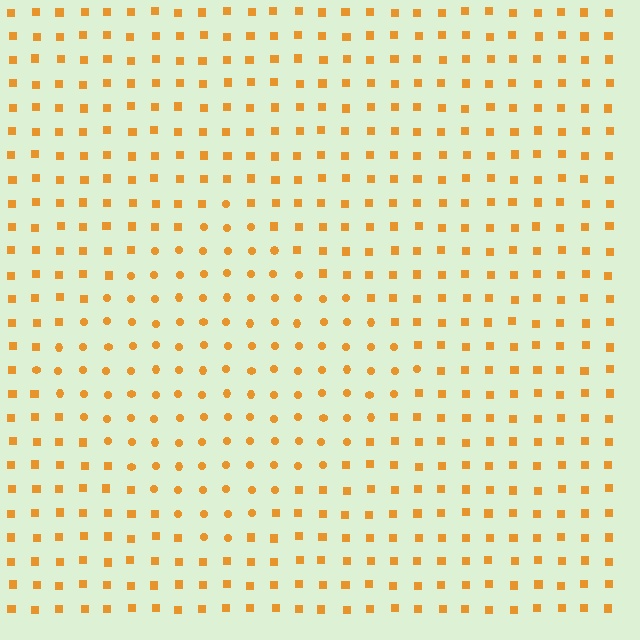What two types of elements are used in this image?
The image uses circles inside the diamond region and squares outside it.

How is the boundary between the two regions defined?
The boundary is defined by a change in element shape: circles inside vs. squares outside. All elements share the same color and spacing.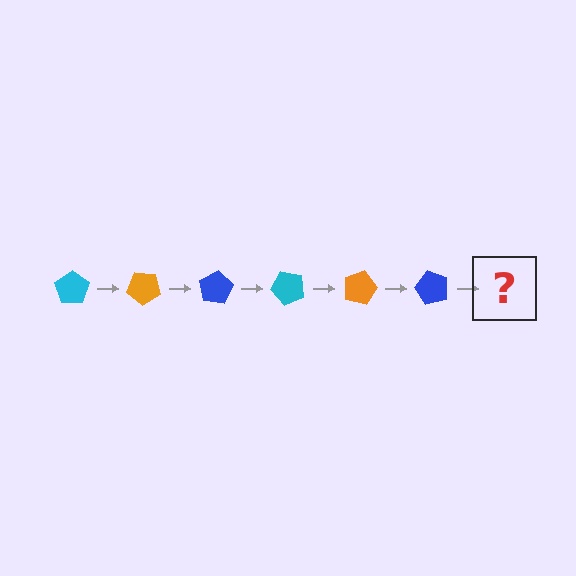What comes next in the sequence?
The next element should be a cyan pentagon, rotated 240 degrees from the start.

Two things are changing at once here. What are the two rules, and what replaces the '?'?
The two rules are that it rotates 40 degrees each step and the color cycles through cyan, orange, and blue. The '?' should be a cyan pentagon, rotated 240 degrees from the start.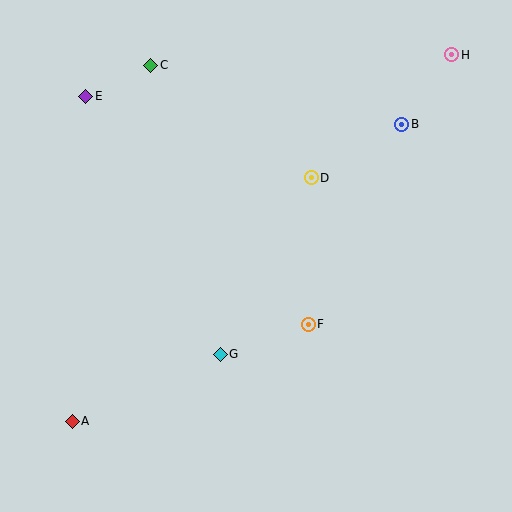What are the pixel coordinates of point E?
Point E is at (86, 96).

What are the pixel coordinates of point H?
Point H is at (452, 55).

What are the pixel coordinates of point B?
Point B is at (402, 124).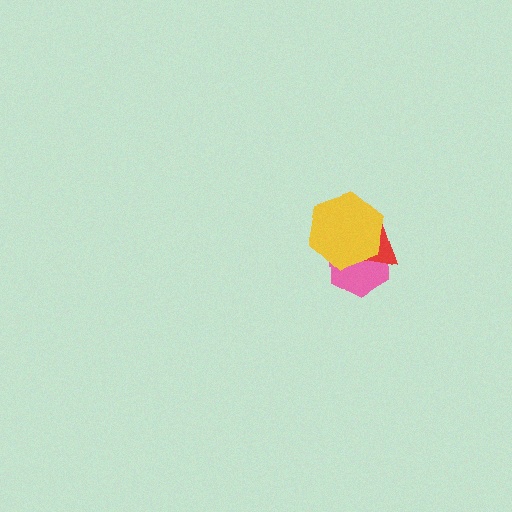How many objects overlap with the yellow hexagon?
2 objects overlap with the yellow hexagon.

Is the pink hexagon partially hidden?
Yes, it is partially covered by another shape.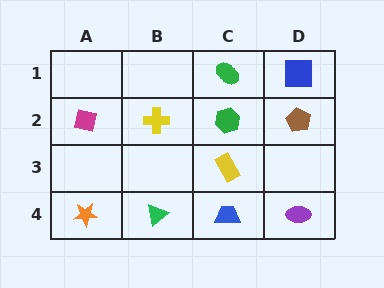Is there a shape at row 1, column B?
No, that cell is empty.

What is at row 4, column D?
A purple ellipse.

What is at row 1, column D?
A blue square.